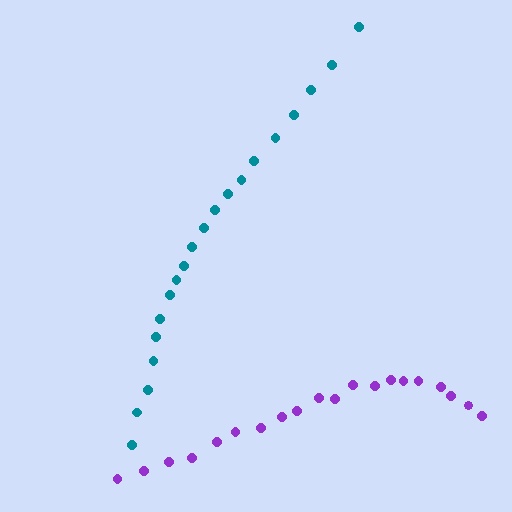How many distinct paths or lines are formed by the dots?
There are 2 distinct paths.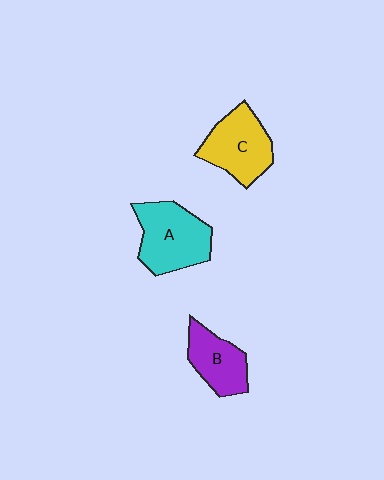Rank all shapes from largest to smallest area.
From largest to smallest: A (cyan), C (yellow), B (purple).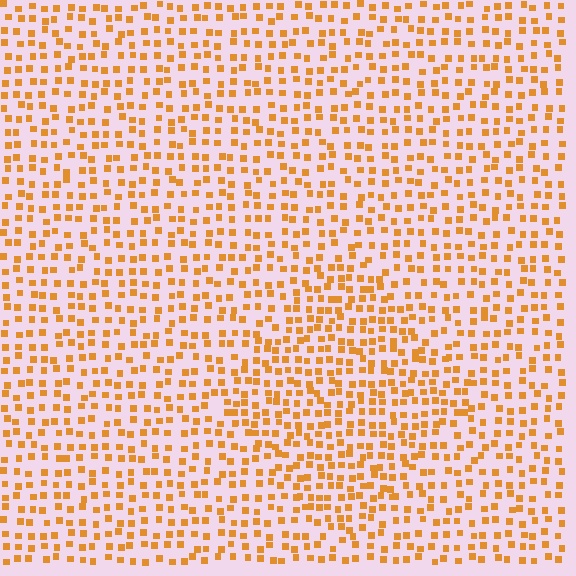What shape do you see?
I see a diamond.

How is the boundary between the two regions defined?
The boundary is defined by a change in element density (approximately 1.4x ratio). All elements are the same color, size, and shape.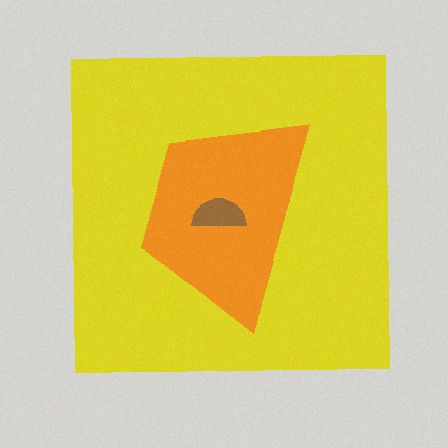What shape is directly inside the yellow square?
The orange trapezoid.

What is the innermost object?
The brown semicircle.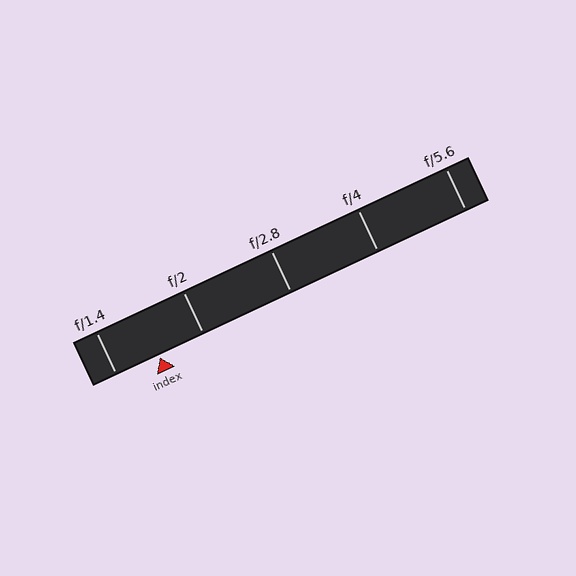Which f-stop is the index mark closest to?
The index mark is closest to f/1.4.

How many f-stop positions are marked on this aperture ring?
There are 5 f-stop positions marked.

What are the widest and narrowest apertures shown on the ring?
The widest aperture shown is f/1.4 and the narrowest is f/5.6.